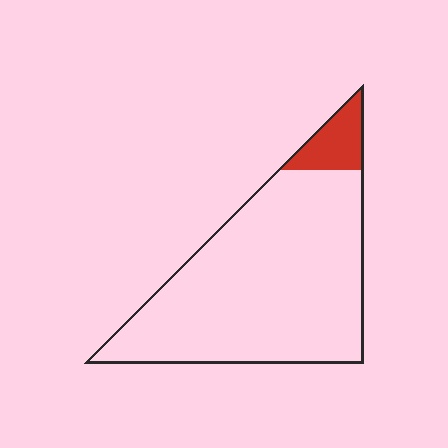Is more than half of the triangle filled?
No.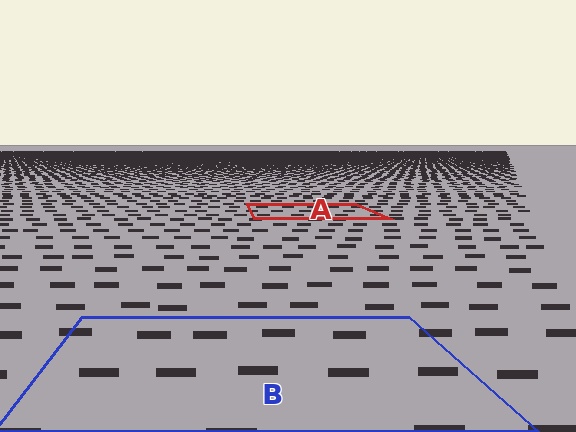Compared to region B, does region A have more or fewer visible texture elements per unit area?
Region A has more texture elements per unit area — they are packed more densely because it is farther away.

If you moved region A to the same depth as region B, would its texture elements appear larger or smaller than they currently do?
They would appear larger. At a closer depth, the same texture elements are projected at a bigger on-screen size.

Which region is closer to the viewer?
Region B is closer. The texture elements there are larger and more spread out.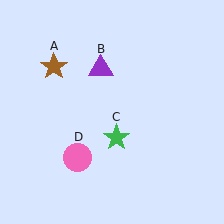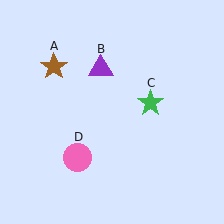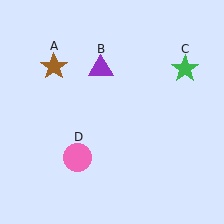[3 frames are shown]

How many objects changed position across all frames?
1 object changed position: green star (object C).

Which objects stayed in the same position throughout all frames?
Brown star (object A) and purple triangle (object B) and pink circle (object D) remained stationary.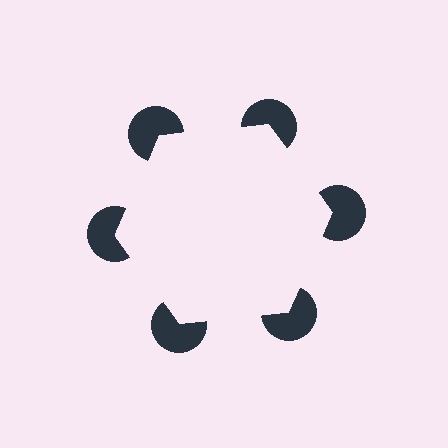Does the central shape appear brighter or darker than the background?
It typically appears slightly brighter than the background, even though no actual brightness change is drawn.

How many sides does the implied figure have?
6 sides.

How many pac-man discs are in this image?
There are 6 — one at each vertex of the illusory hexagon.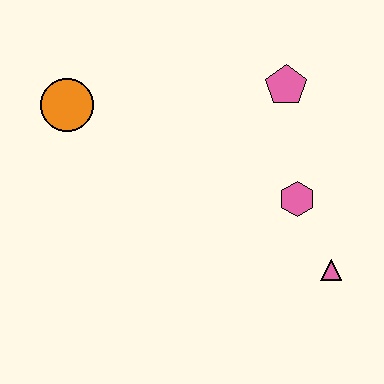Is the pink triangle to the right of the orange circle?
Yes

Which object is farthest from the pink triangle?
The orange circle is farthest from the pink triangle.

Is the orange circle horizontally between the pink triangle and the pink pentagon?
No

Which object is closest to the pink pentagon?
The pink hexagon is closest to the pink pentagon.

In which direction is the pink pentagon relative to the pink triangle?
The pink pentagon is above the pink triangle.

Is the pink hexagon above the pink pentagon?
No